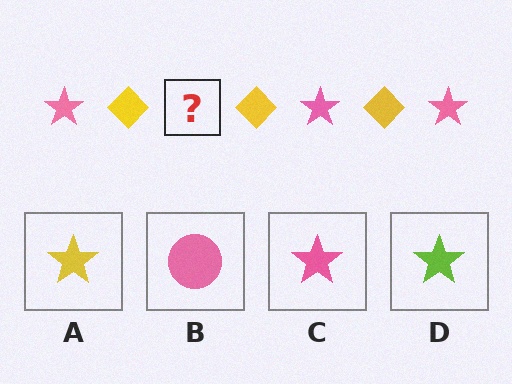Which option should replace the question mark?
Option C.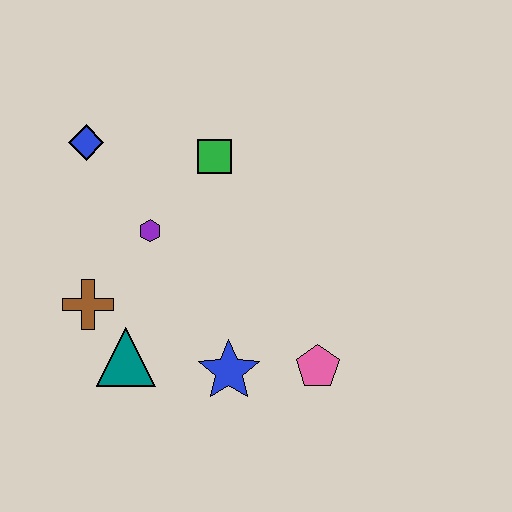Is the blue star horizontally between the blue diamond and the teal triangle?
No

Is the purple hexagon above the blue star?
Yes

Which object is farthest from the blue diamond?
The pink pentagon is farthest from the blue diamond.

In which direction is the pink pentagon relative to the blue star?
The pink pentagon is to the right of the blue star.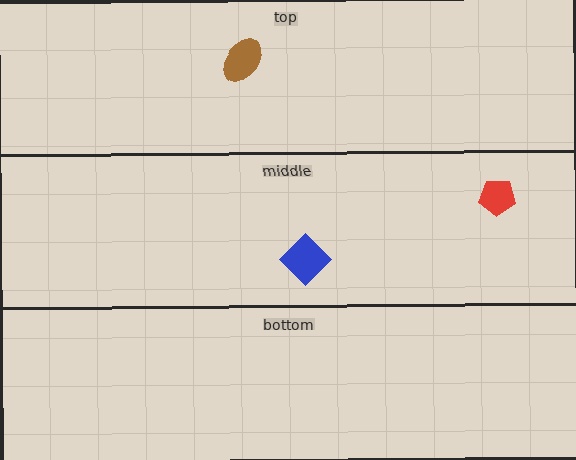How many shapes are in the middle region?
2.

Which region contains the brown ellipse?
The top region.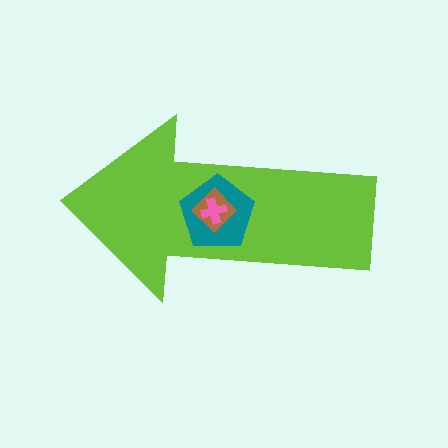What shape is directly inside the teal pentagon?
The brown diamond.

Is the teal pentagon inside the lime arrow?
Yes.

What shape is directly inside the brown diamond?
The pink cross.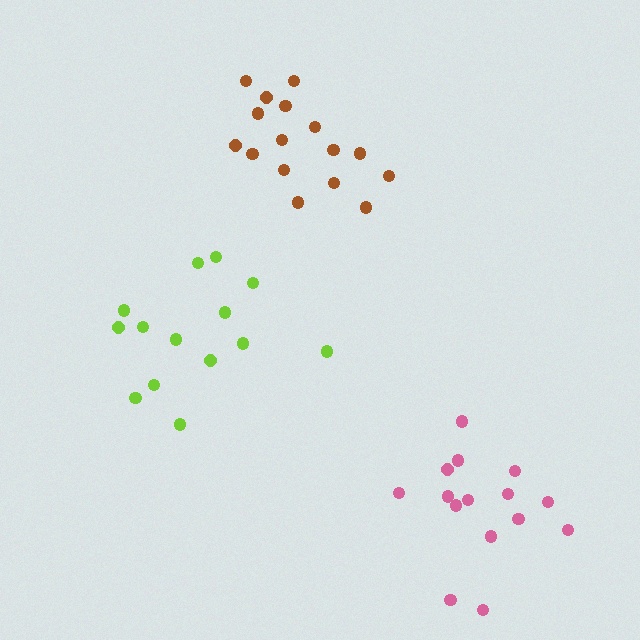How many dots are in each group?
Group 1: 16 dots, Group 2: 14 dots, Group 3: 15 dots (45 total).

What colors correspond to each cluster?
The clusters are colored: brown, lime, pink.